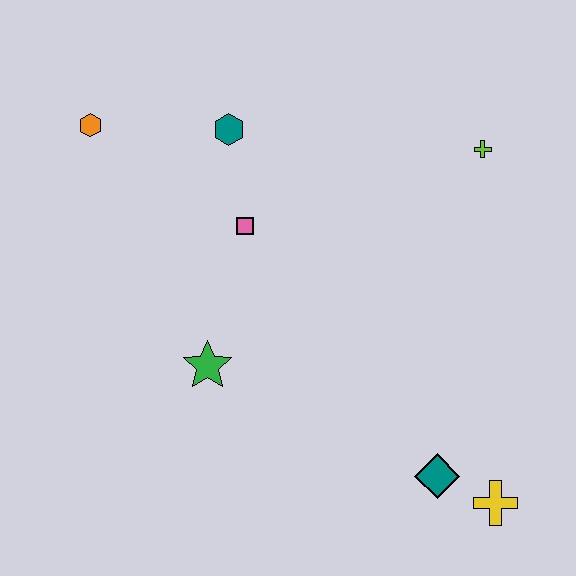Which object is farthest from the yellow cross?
The orange hexagon is farthest from the yellow cross.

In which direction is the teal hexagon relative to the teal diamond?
The teal hexagon is above the teal diamond.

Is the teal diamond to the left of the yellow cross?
Yes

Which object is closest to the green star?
The pink square is closest to the green star.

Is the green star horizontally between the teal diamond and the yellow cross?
No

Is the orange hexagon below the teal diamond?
No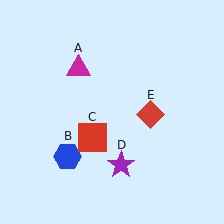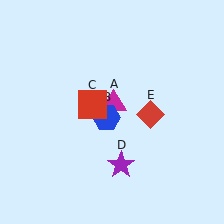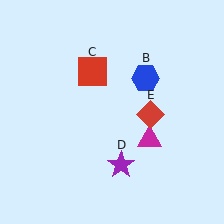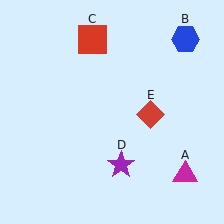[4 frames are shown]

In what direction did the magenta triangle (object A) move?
The magenta triangle (object A) moved down and to the right.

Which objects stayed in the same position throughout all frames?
Purple star (object D) and red diamond (object E) remained stationary.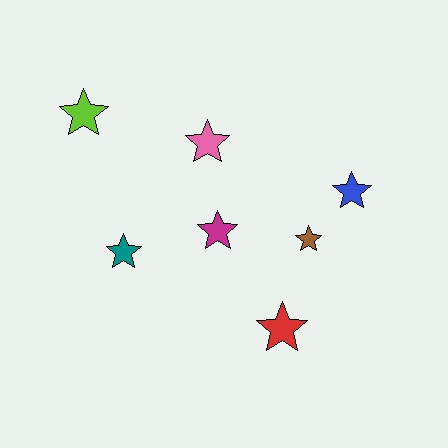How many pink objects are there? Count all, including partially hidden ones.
There is 1 pink object.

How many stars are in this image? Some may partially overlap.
There are 7 stars.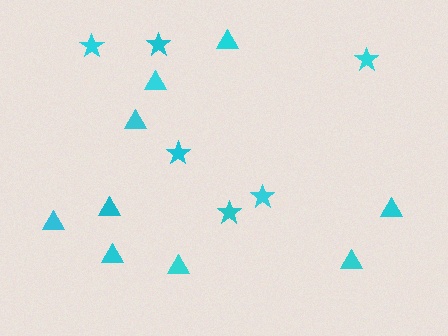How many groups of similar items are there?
There are 2 groups: one group of triangles (9) and one group of stars (6).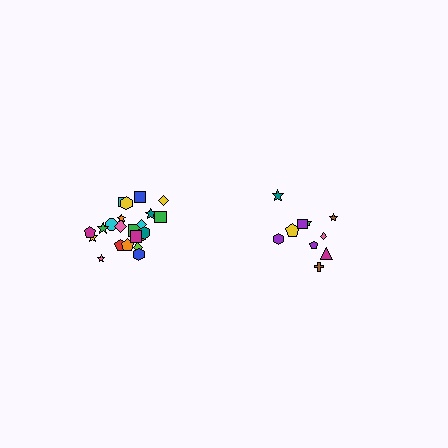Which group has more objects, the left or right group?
The left group.